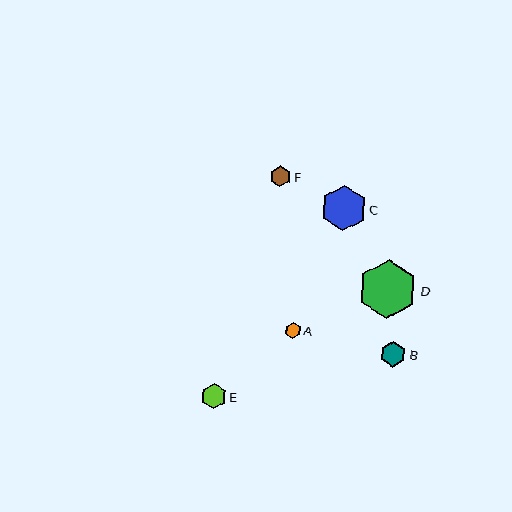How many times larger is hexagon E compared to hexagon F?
Hexagon E is approximately 1.2 times the size of hexagon F.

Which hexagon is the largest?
Hexagon D is the largest with a size of approximately 59 pixels.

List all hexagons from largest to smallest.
From largest to smallest: D, C, B, E, F, A.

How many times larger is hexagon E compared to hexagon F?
Hexagon E is approximately 1.2 times the size of hexagon F.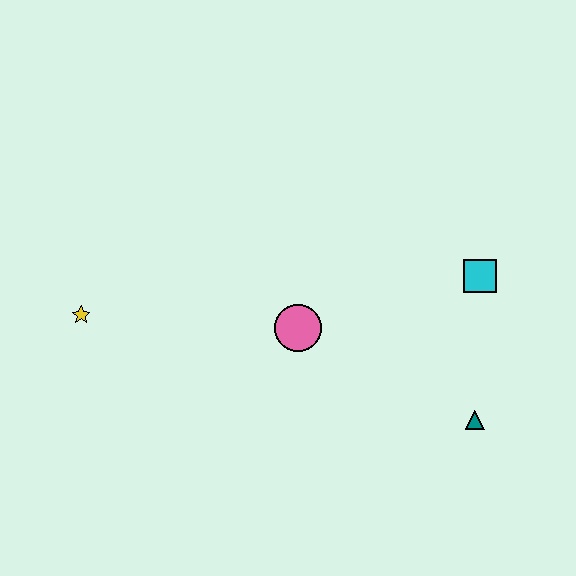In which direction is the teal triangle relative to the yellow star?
The teal triangle is to the right of the yellow star.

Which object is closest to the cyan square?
The teal triangle is closest to the cyan square.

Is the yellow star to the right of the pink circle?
No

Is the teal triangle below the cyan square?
Yes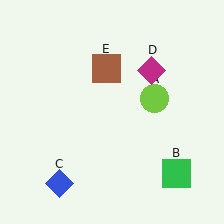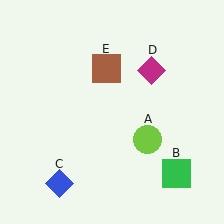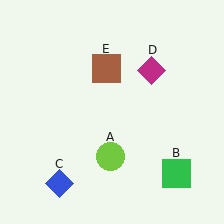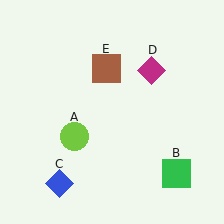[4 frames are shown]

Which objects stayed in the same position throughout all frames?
Green square (object B) and blue diamond (object C) and magenta diamond (object D) and brown square (object E) remained stationary.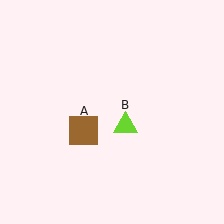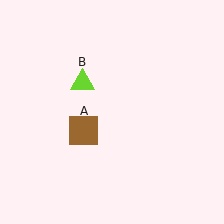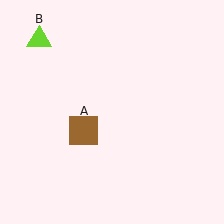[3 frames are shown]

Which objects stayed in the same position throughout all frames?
Brown square (object A) remained stationary.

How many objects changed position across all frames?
1 object changed position: lime triangle (object B).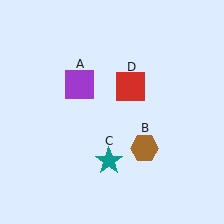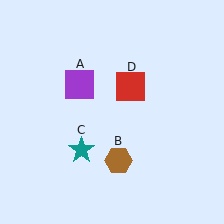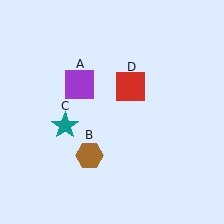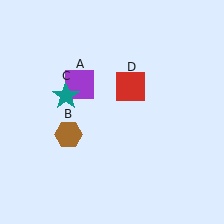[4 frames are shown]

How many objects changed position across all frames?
2 objects changed position: brown hexagon (object B), teal star (object C).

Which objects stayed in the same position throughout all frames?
Purple square (object A) and red square (object D) remained stationary.